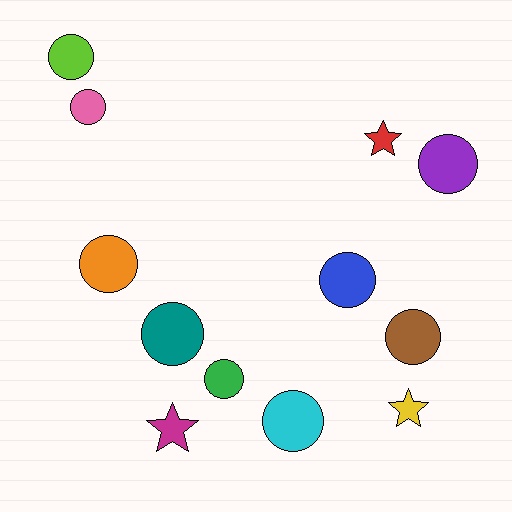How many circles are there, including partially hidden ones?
There are 9 circles.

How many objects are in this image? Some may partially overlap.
There are 12 objects.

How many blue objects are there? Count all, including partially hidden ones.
There is 1 blue object.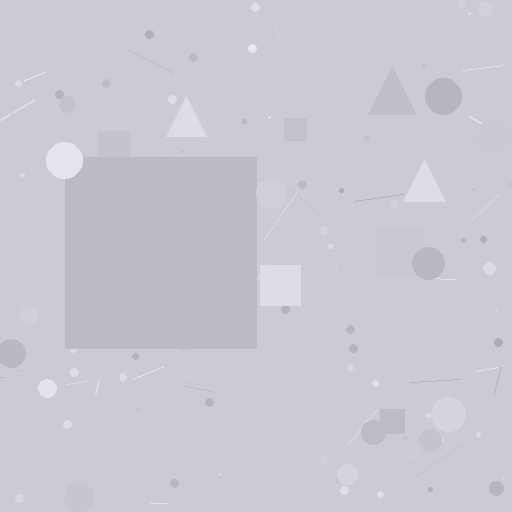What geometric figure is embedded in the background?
A square is embedded in the background.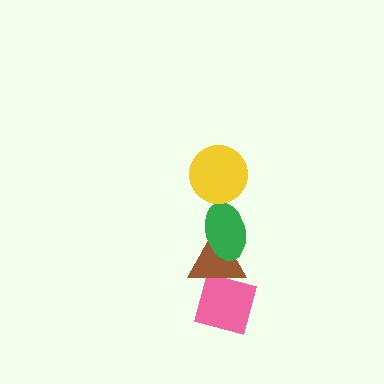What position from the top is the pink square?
The pink square is 4th from the top.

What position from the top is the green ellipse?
The green ellipse is 2nd from the top.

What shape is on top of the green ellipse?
The yellow circle is on top of the green ellipse.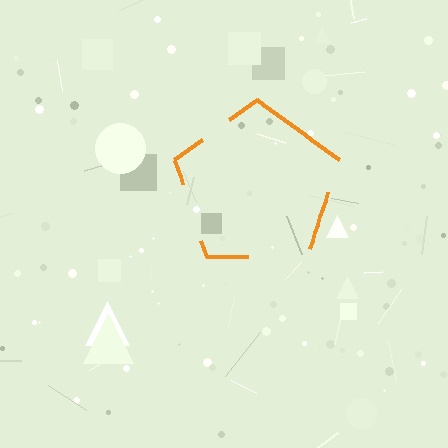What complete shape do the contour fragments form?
The contour fragments form a pentagon.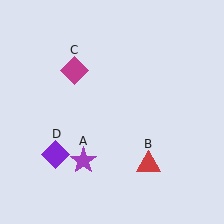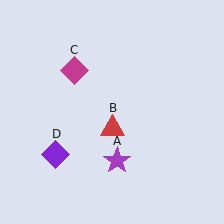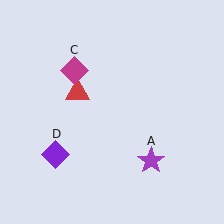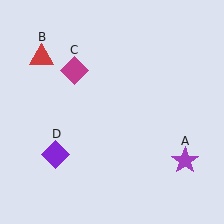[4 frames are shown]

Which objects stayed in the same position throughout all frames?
Magenta diamond (object C) and purple diamond (object D) remained stationary.